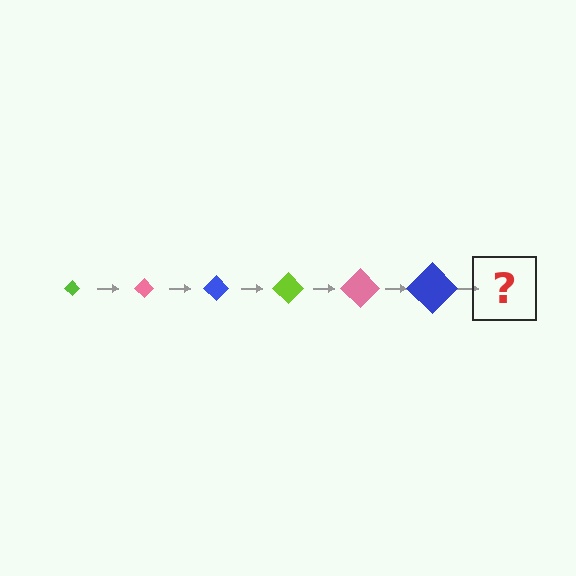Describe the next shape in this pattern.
It should be a lime diamond, larger than the previous one.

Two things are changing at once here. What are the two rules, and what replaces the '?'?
The two rules are that the diamond grows larger each step and the color cycles through lime, pink, and blue. The '?' should be a lime diamond, larger than the previous one.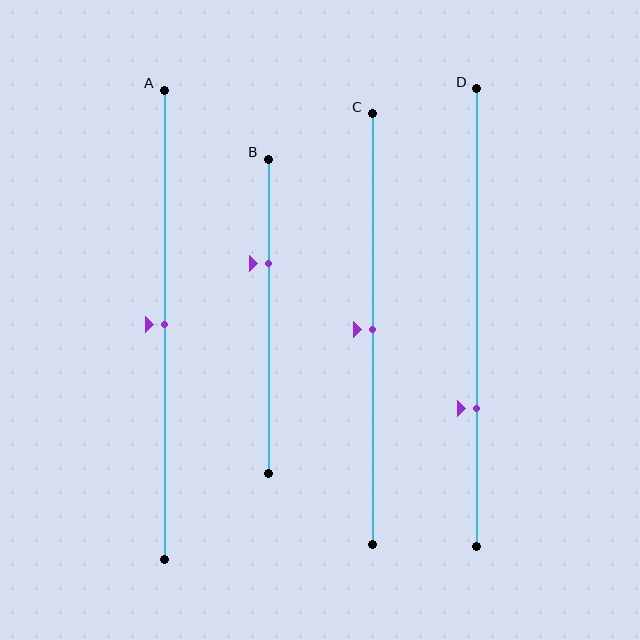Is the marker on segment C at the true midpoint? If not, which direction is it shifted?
Yes, the marker on segment C is at the true midpoint.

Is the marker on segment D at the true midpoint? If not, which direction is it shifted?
No, the marker on segment D is shifted downward by about 20% of the segment length.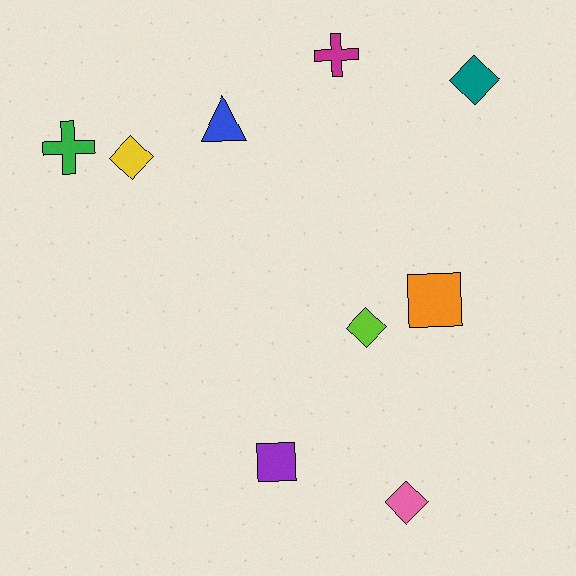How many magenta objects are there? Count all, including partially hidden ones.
There is 1 magenta object.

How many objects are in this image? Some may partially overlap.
There are 9 objects.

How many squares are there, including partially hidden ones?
There are 2 squares.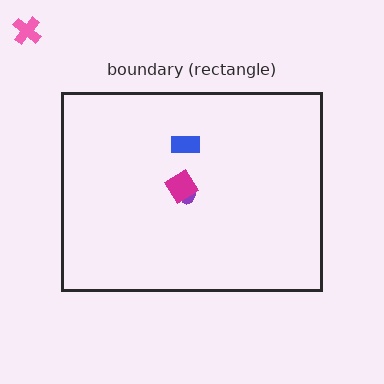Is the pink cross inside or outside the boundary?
Outside.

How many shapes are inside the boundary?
3 inside, 1 outside.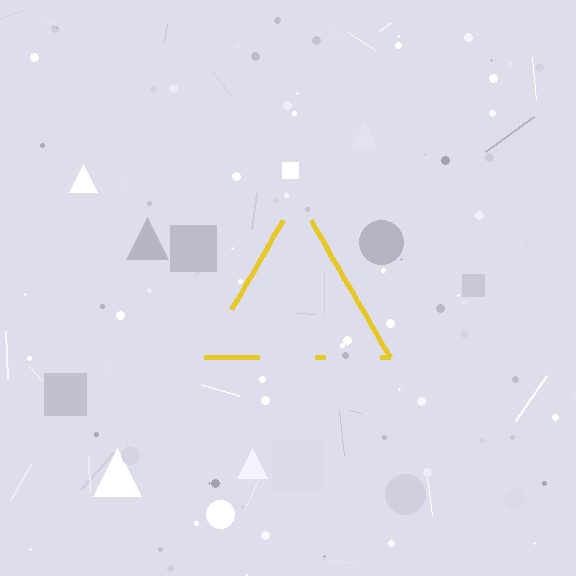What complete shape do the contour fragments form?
The contour fragments form a triangle.